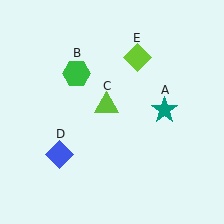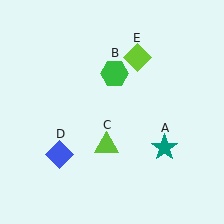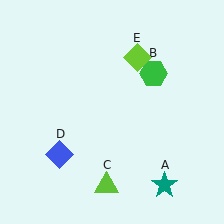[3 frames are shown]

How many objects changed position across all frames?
3 objects changed position: teal star (object A), green hexagon (object B), lime triangle (object C).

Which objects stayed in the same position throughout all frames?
Blue diamond (object D) and lime diamond (object E) remained stationary.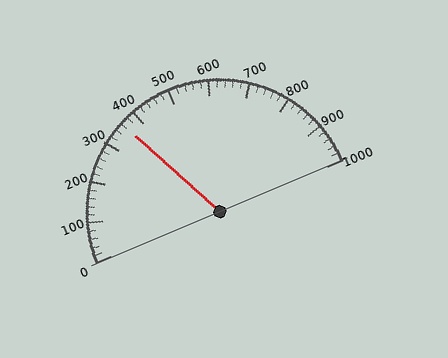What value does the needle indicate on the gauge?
The needle indicates approximately 360.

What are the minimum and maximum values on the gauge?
The gauge ranges from 0 to 1000.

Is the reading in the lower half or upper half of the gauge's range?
The reading is in the lower half of the range (0 to 1000).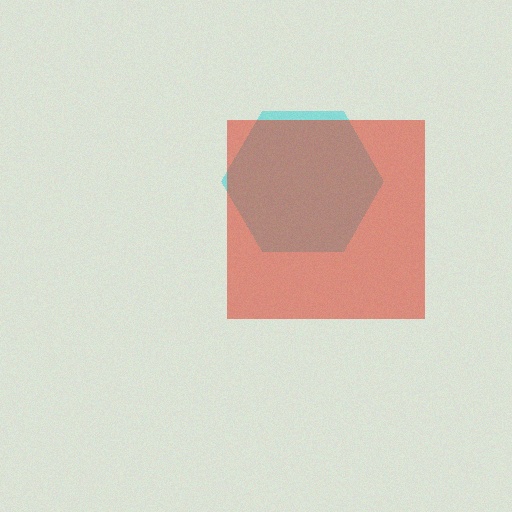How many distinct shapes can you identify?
There are 2 distinct shapes: a cyan hexagon, a red square.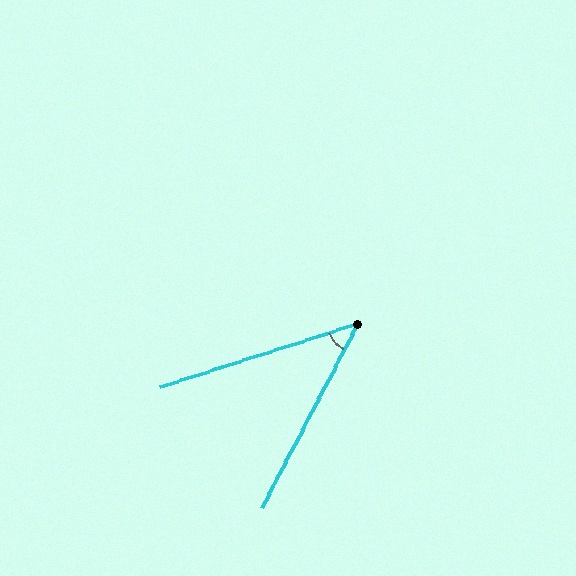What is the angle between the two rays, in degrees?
Approximately 45 degrees.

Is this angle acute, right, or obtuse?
It is acute.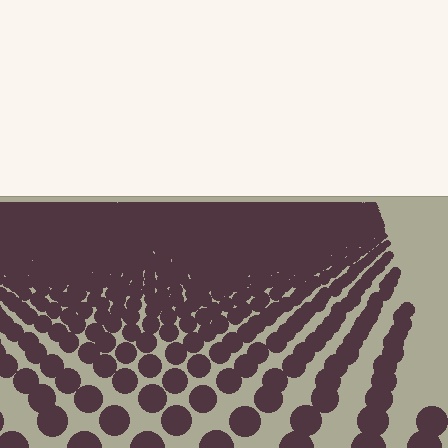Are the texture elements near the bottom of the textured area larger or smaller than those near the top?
Larger. Near the bottom, elements are closer to the viewer and appear at a bigger on-screen size.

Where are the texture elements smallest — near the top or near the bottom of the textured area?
Near the top.